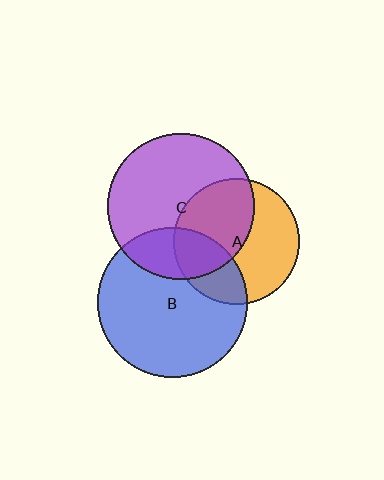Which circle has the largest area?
Circle B (blue).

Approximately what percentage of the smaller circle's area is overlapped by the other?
Approximately 30%.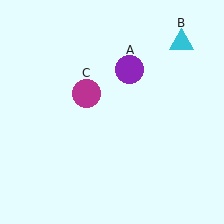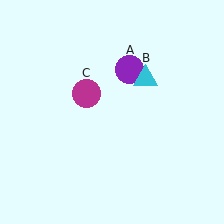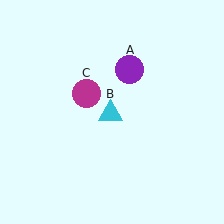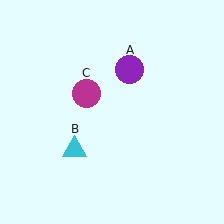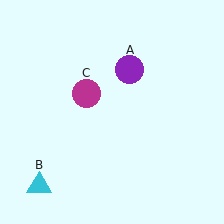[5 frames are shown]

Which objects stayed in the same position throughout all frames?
Purple circle (object A) and magenta circle (object C) remained stationary.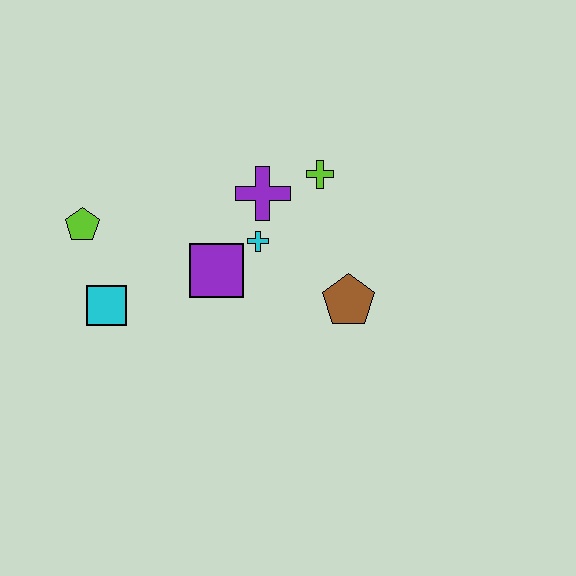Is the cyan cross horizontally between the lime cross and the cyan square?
Yes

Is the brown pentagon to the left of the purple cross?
No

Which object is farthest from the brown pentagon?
The lime pentagon is farthest from the brown pentagon.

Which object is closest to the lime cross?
The purple cross is closest to the lime cross.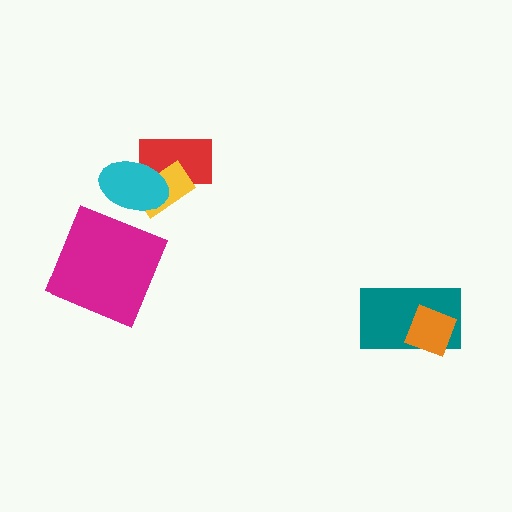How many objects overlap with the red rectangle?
2 objects overlap with the red rectangle.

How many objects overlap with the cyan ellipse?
2 objects overlap with the cyan ellipse.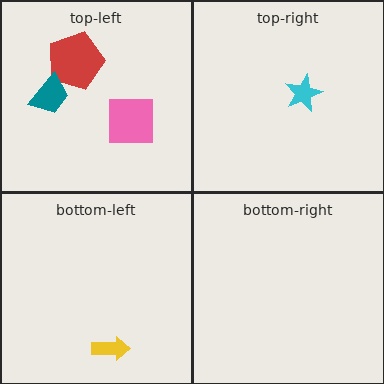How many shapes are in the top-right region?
1.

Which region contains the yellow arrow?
The bottom-left region.